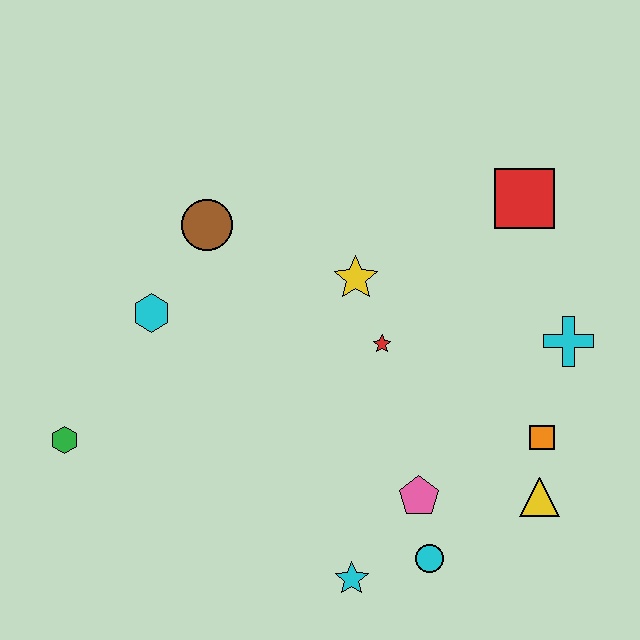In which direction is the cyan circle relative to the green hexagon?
The cyan circle is to the right of the green hexagon.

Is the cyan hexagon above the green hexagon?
Yes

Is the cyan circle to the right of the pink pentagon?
Yes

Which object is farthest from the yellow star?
The green hexagon is farthest from the yellow star.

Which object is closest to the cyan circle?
The pink pentagon is closest to the cyan circle.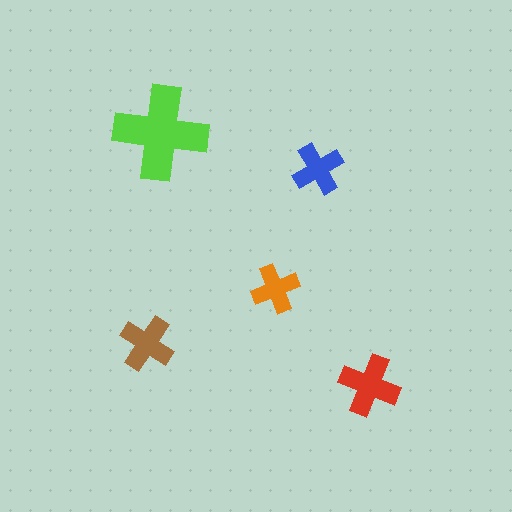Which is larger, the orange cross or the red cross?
The red one.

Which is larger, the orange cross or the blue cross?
The blue one.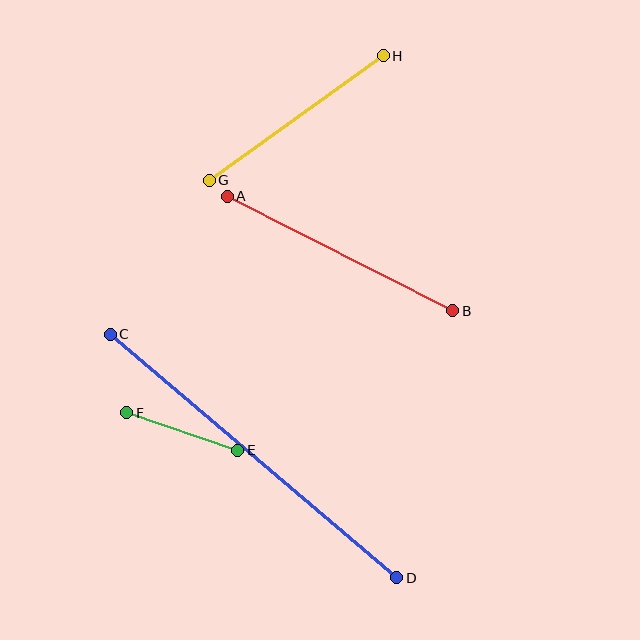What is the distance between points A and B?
The distance is approximately 253 pixels.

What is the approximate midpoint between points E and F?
The midpoint is at approximately (182, 431) pixels.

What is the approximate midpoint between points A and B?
The midpoint is at approximately (340, 253) pixels.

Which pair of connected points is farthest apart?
Points C and D are farthest apart.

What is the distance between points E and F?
The distance is approximately 117 pixels.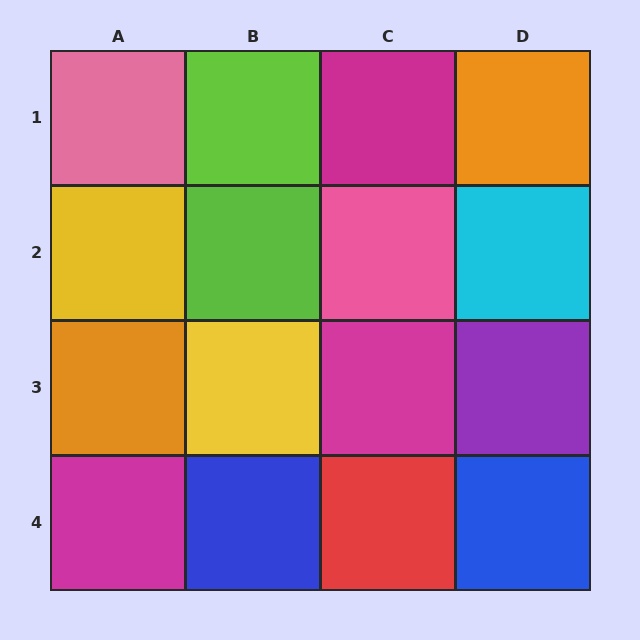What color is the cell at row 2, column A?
Yellow.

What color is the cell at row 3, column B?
Yellow.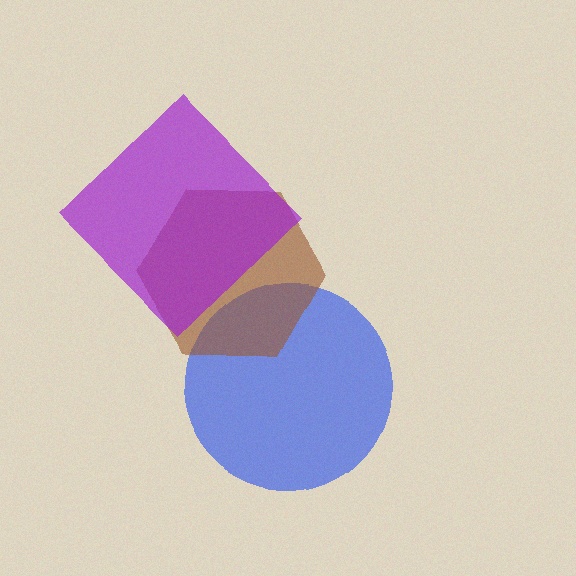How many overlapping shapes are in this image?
There are 3 overlapping shapes in the image.